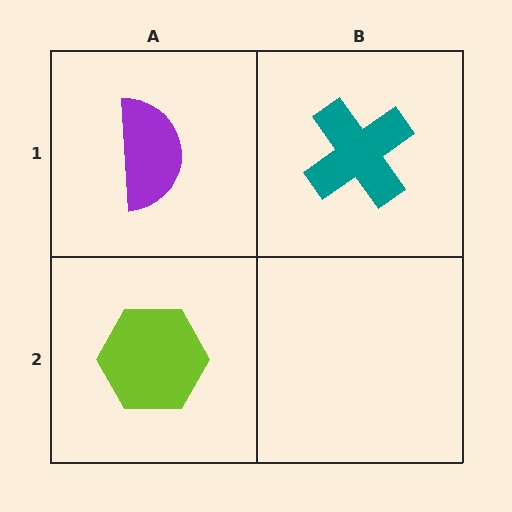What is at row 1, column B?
A teal cross.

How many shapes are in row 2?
1 shape.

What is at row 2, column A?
A lime hexagon.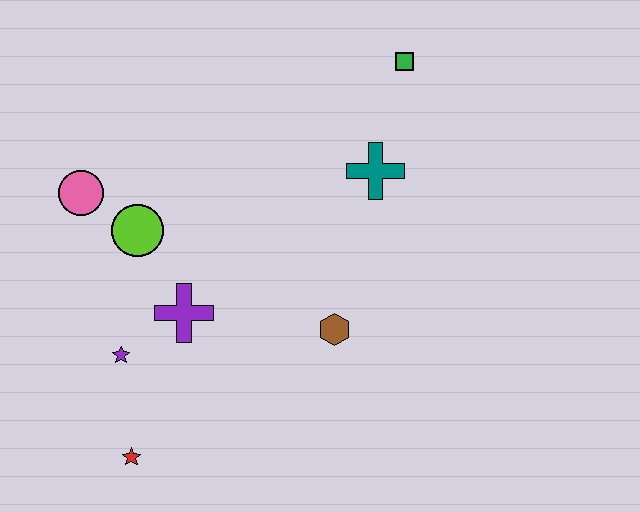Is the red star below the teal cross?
Yes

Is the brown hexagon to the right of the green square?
No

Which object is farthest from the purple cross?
The green square is farthest from the purple cross.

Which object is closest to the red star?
The purple star is closest to the red star.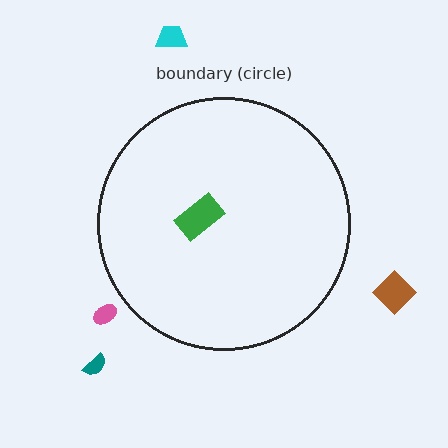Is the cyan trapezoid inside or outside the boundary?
Outside.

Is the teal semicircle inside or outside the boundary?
Outside.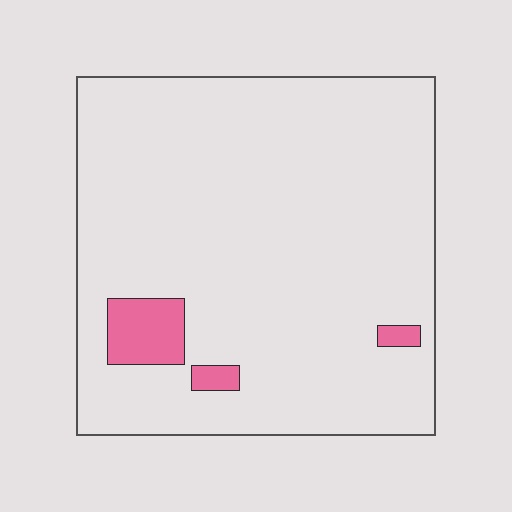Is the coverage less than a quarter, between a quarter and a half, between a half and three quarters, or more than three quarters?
Less than a quarter.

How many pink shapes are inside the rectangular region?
3.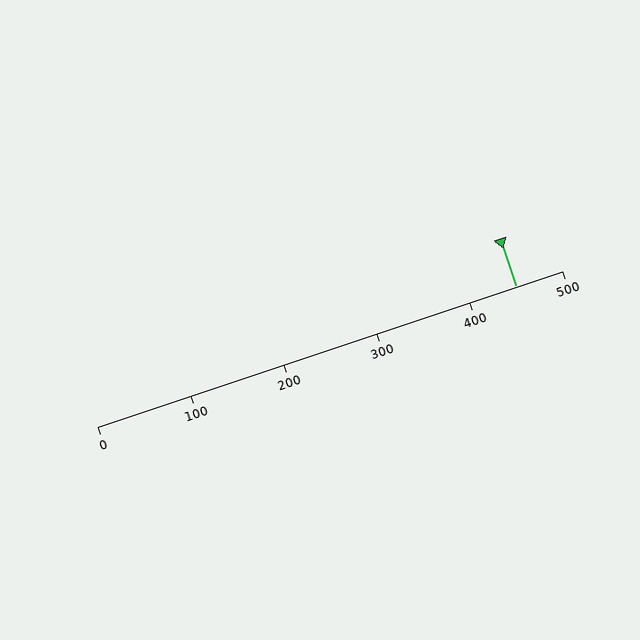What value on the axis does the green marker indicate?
The marker indicates approximately 450.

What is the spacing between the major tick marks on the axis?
The major ticks are spaced 100 apart.